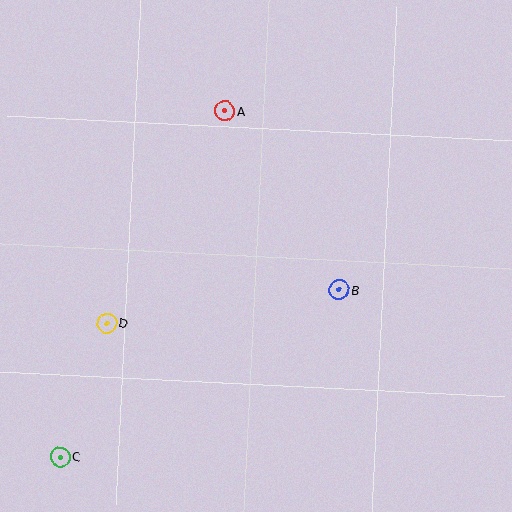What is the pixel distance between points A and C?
The distance between A and C is 383 pixels.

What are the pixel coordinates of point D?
Point D is at (107, 323).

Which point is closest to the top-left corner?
Point A is closest to the top-left corner.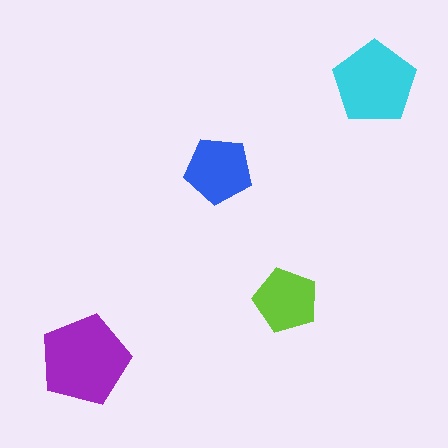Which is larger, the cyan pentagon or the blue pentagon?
The cyan one.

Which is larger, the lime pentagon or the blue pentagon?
The blue one.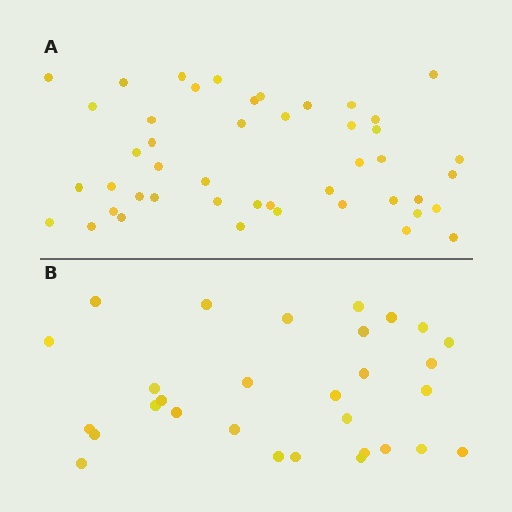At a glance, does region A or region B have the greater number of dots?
Region A (the top region) has more dots.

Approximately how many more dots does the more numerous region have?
Region A has approximately 15 more dots than region B.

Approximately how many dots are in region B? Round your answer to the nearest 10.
About 30 dots.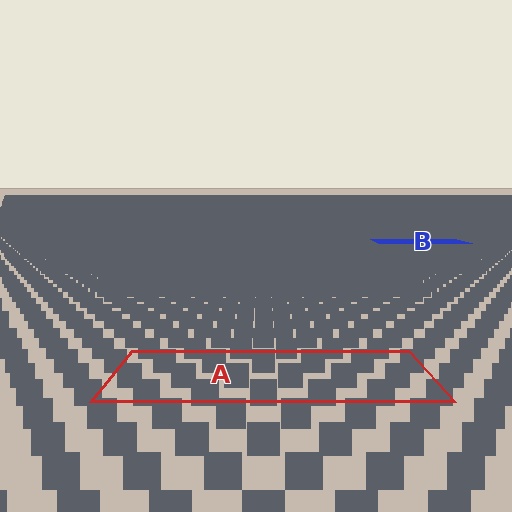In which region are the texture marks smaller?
The texture marks are smaller in region B, because it is farther away.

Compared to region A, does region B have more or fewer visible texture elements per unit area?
Region B has more texture elements per unit area — they are packed more densely because it is farther away.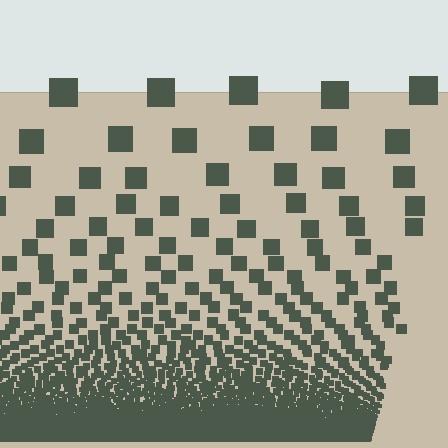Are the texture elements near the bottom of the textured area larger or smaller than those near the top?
Smaller. The gradient is inverted — elements near the bottom are smaller and denser.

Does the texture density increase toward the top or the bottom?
Density increases toward the bottom.